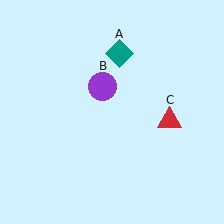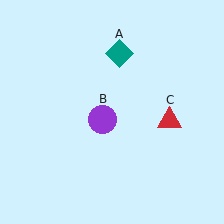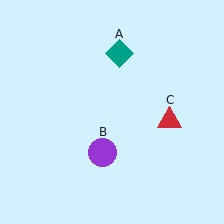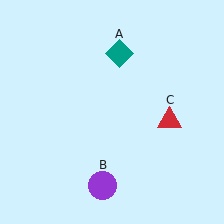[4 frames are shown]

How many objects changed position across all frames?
1 object changed position: purple circle (object B).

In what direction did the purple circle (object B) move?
The purple circle (object B) moved down.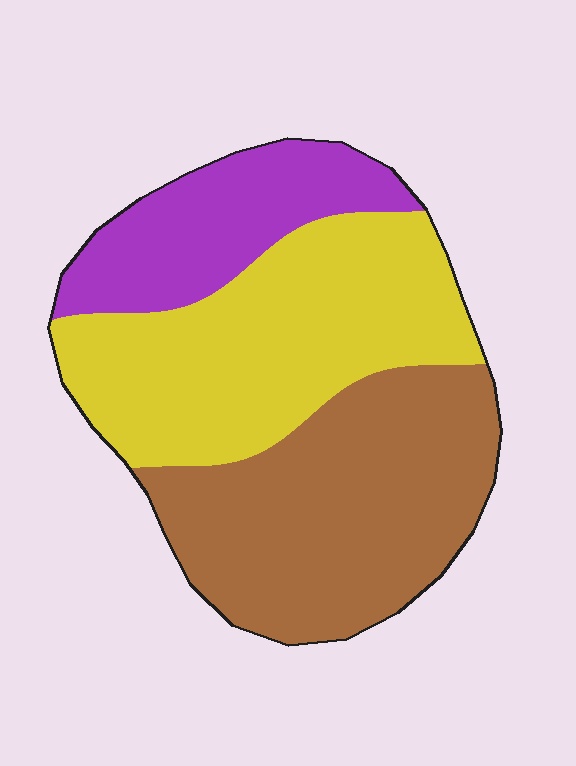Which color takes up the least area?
Purple, at roughly 20%.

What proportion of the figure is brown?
Brown takes up between a quarter and a half of the figure.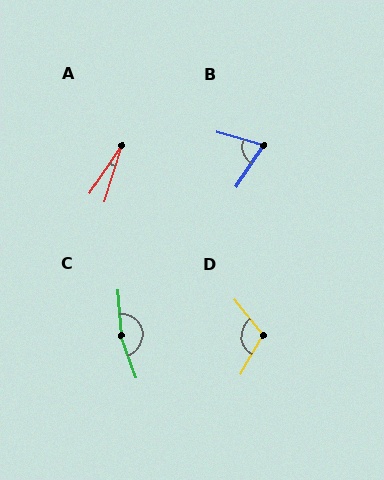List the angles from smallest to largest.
A (16°), B (72°), D (111°), C (165°).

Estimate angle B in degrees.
Approximately 72 degrees.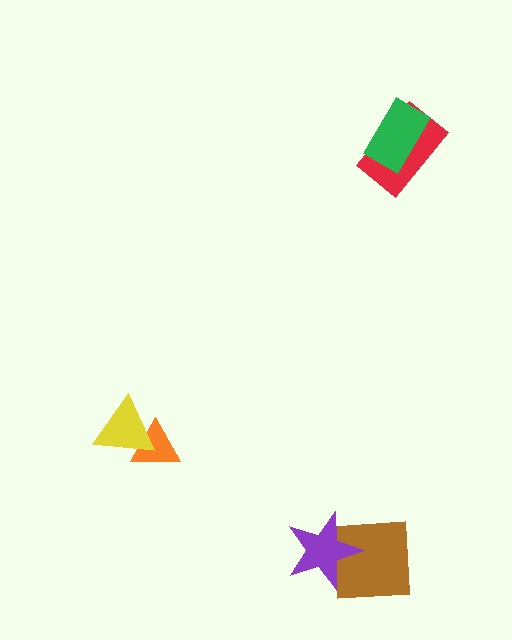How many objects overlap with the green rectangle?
1 object overlaps with the green rectangle.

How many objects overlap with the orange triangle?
1 object overlaps with the orange triangle.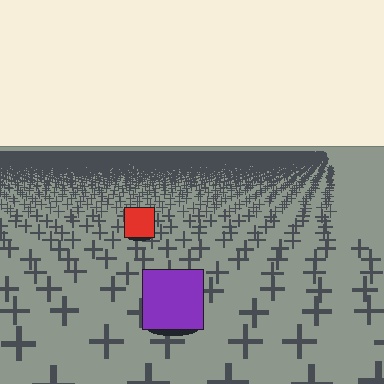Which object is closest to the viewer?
The purple square is closest. The texture marks near it are larger and more spread out.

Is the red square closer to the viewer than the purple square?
No. The purple square is closer — you can tell from the texture gradient: the ground texture is coarser near it.